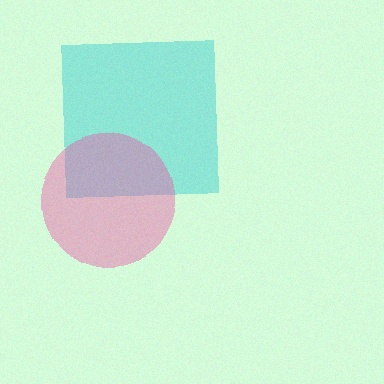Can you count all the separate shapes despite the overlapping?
Yes, there are 2 separate shapes.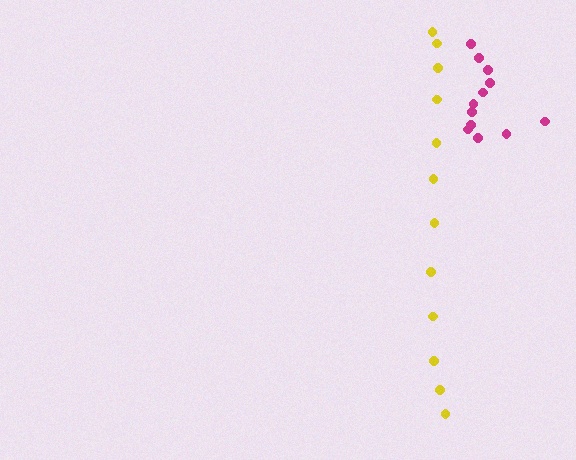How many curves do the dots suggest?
There are 2 distinct paths.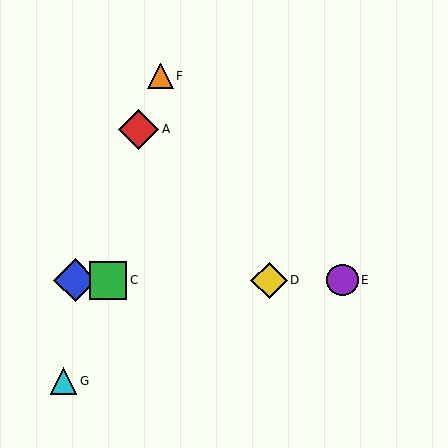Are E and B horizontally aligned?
Yes, both are at y≈280.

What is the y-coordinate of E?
Object E is at y≈280.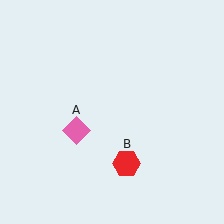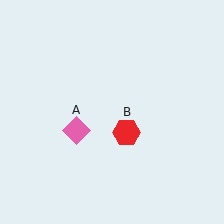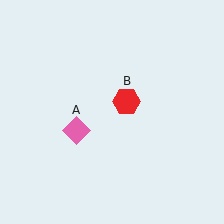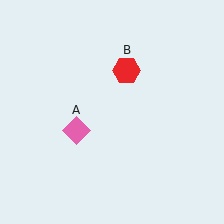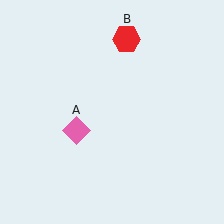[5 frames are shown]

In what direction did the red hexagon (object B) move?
The red hexagon (object B) moved up.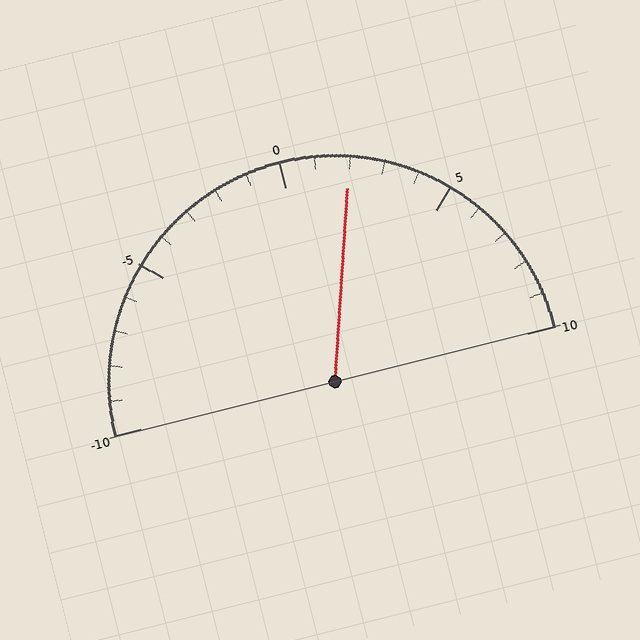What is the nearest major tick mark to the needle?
The nearest major tick mark is 0.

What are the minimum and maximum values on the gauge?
The gauge ranges from -10 to 10.